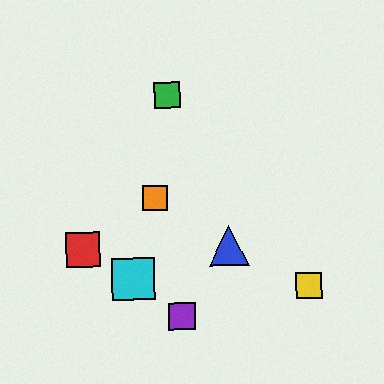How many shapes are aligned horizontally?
2 shapes (the red square, the blue triangle) are aligned horizontally.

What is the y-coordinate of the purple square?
The purple square is at y≈316.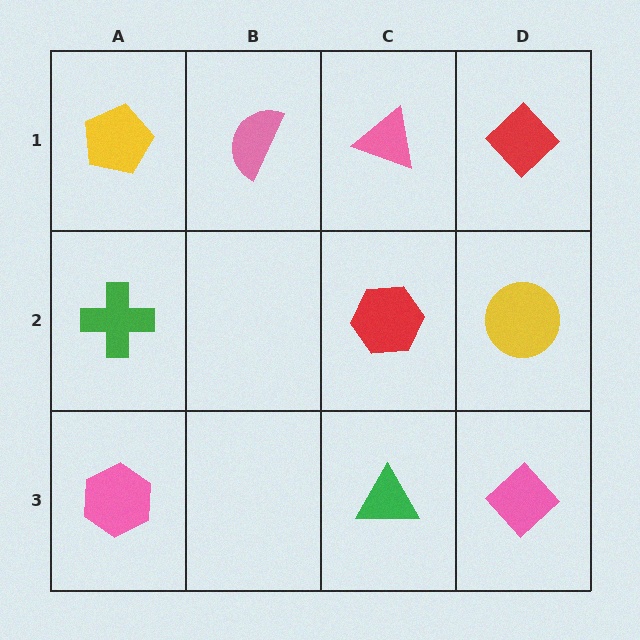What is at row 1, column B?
A pink semicircle.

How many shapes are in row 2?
3 shapes.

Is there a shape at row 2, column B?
No, that cell is empty.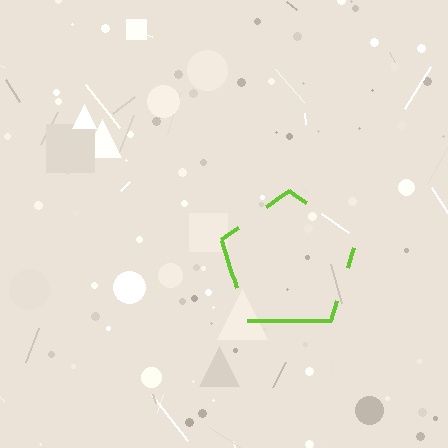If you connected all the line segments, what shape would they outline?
They would outline a pentagon.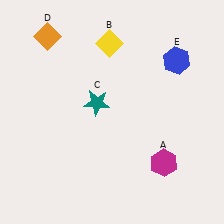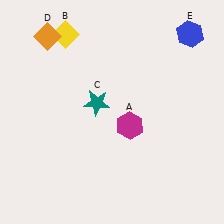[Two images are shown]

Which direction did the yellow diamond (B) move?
The yellow diamond (B) moved left.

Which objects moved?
The objects that moved are: the magenta hexagon (A), the yellow diamond (B), the blue hexagon (E).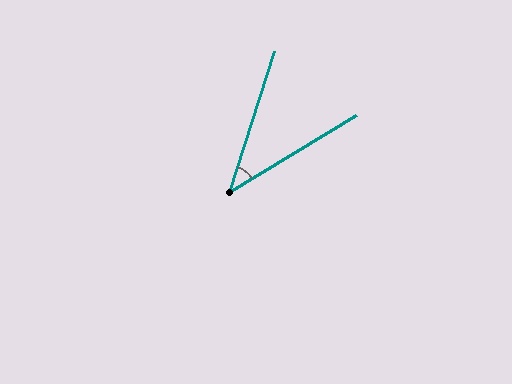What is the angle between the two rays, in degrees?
Approximately 41 degrees.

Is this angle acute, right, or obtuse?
It is acute.